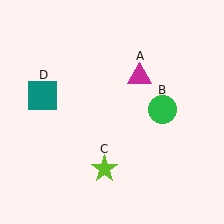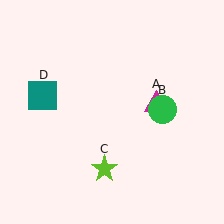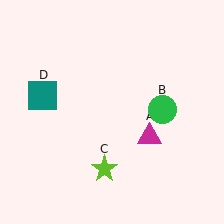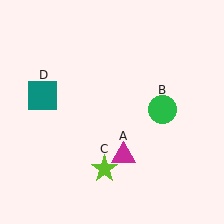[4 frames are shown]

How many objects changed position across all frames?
1 object changed position: magenta triangle (object A).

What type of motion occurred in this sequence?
The magenta triangle (object A) rotated clockwise around the center of the scene.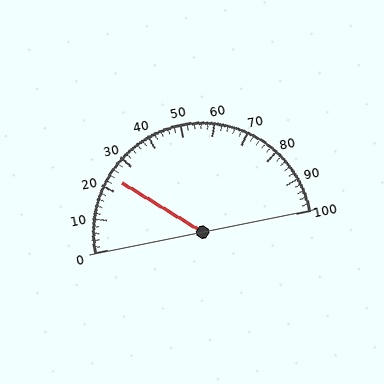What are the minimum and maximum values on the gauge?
The gauge ranges from 0 to 100.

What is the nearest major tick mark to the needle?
The nearest major tick mark is 20.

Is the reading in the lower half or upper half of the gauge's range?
The reading is in the lower half of the range (0 to 100).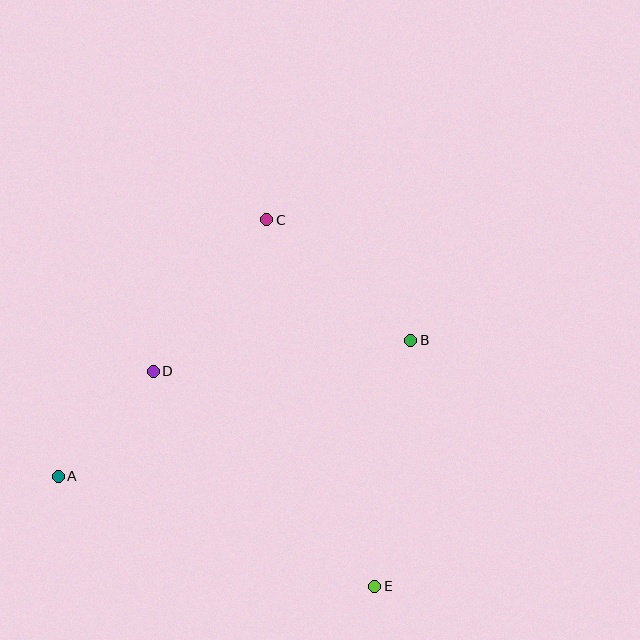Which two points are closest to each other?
Points A and D are closest to each other.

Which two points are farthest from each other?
Points C and E are farthest from each other.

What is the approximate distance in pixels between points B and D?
The distance between B and D is approximately 259 pixels.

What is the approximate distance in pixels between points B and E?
The distance between B and E is approximately 249 pixels.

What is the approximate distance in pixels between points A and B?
The distance between A and B is approximately 378 pixels.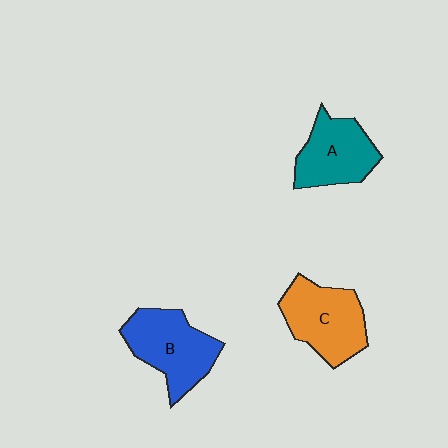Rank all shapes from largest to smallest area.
From largest to smallest: B (blue), C (orange), A (teal).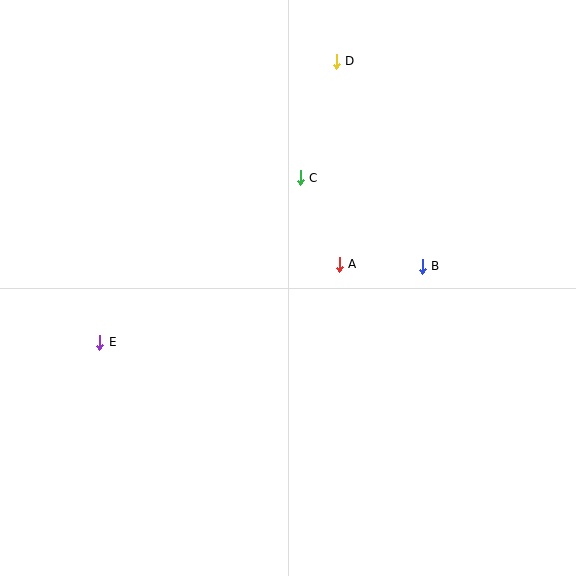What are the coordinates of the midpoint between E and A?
The midpoint between E and A is at (219, 303).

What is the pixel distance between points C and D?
The distance between C and D is 122 pixels.